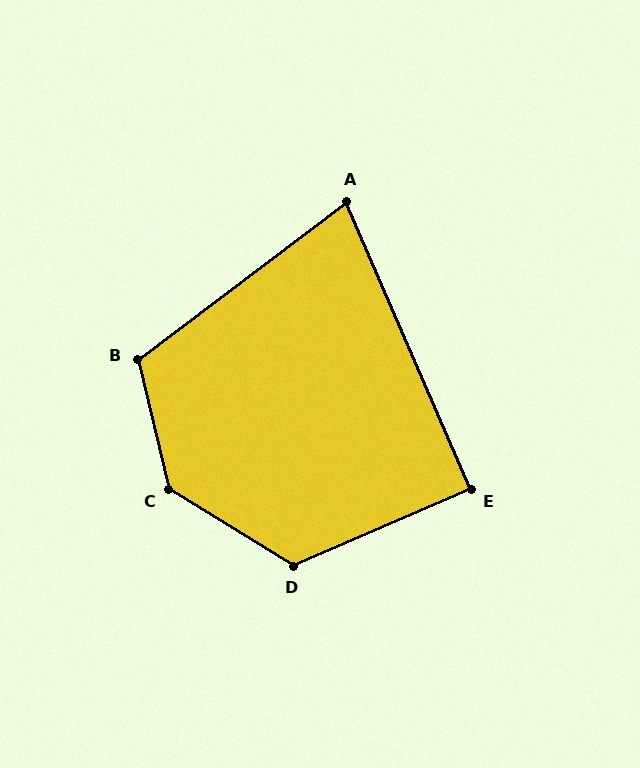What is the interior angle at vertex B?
Approximately 113 degrees (obtuse).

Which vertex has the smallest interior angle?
A, at approximately 76 degrees.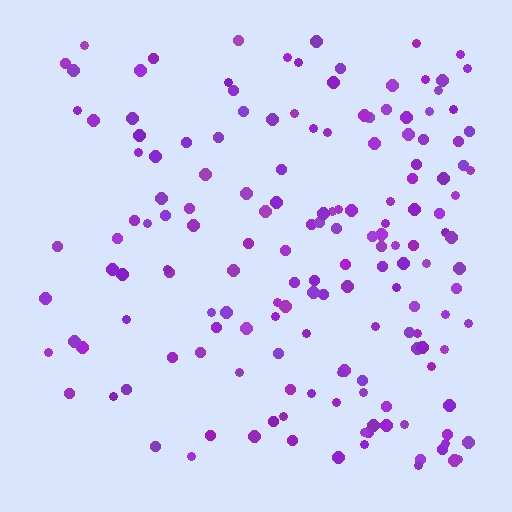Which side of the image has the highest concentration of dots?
The right.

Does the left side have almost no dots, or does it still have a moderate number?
Still a moderate number, just noticeably fewer than the right.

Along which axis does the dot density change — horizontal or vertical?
Horizontal.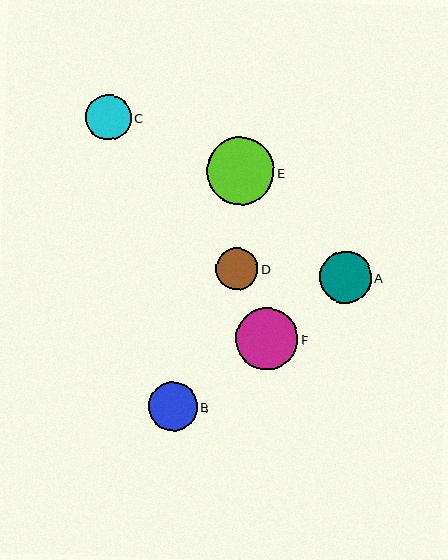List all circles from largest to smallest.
From largest to smallest: E, F, A, B, C, D.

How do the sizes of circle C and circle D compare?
Circle C and circle D are approximately the same size.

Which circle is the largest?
Circle E is the largest with a size of approximately 67 pixels.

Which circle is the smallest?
Circle D is the smallest with a size of approximately 43 pixels.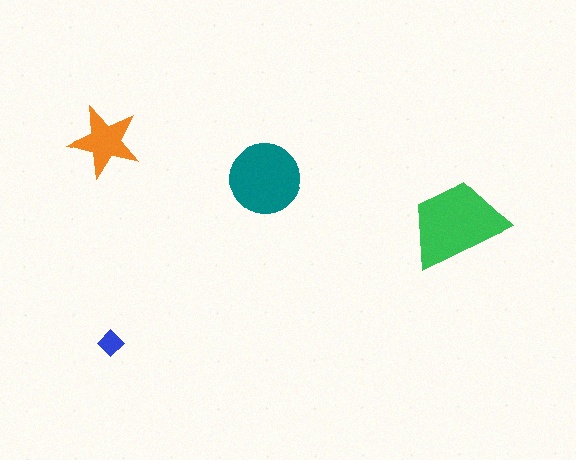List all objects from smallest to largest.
The blue diamond, the orange star, the teal circle, the green trapezoid.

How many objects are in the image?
There are 4 objects in the image.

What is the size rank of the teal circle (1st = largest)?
2nd.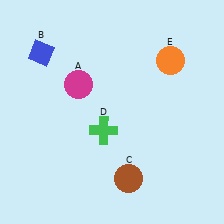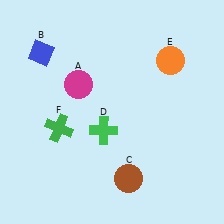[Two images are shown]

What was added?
A green cross (F) was added in Image 2.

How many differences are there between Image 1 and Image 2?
There is 1 difference between the two images.